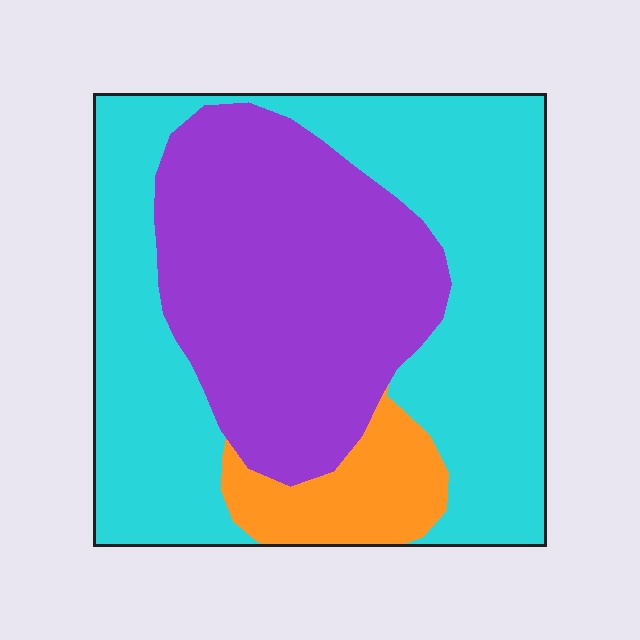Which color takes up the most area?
Cyan, at roughly 55%.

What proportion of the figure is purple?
Purple covers around 40% of the figure.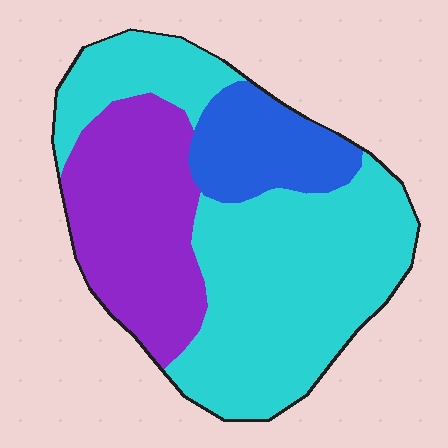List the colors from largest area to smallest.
From largest to smallest: cyan, purple, blue.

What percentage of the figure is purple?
Purple covers around 30% of the figure.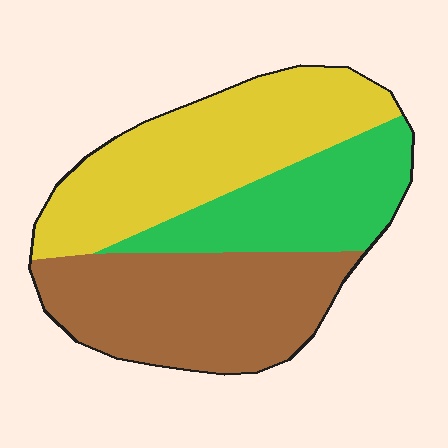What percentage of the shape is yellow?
Yellow covers around 40% of the shape.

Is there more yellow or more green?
Yellow.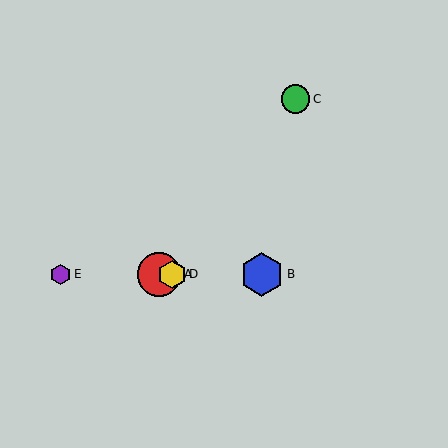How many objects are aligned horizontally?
4 objects (A, B, D, E) are aligned horizontally.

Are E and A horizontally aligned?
Yes, both are at y≈274.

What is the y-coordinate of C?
Object C is at y≈99.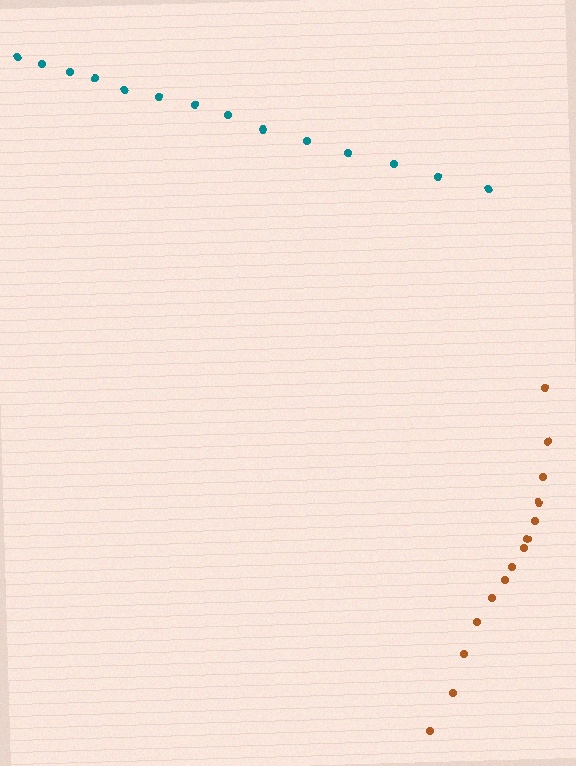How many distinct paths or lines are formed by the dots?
There are 2 distinct paths.